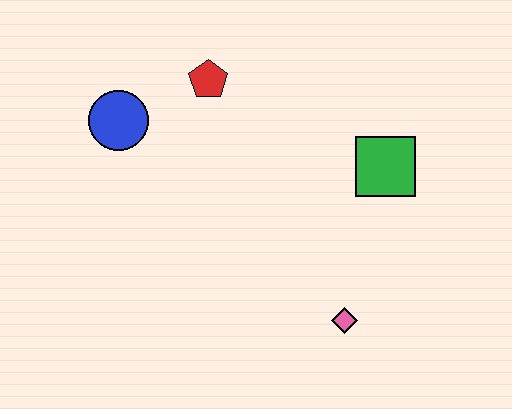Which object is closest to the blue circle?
The red pentagon is closest to the blue circle.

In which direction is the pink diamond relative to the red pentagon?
The pink diamond is below the red pentagon.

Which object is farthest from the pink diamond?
The blue circle is farthest from the pink diamond.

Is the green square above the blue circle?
No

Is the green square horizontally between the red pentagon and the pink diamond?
No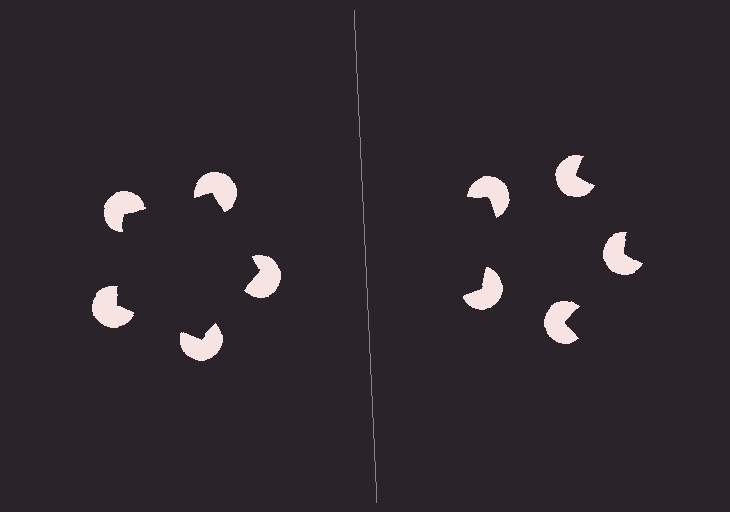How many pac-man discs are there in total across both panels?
10 — 5 on each side.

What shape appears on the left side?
An illusory pentagon.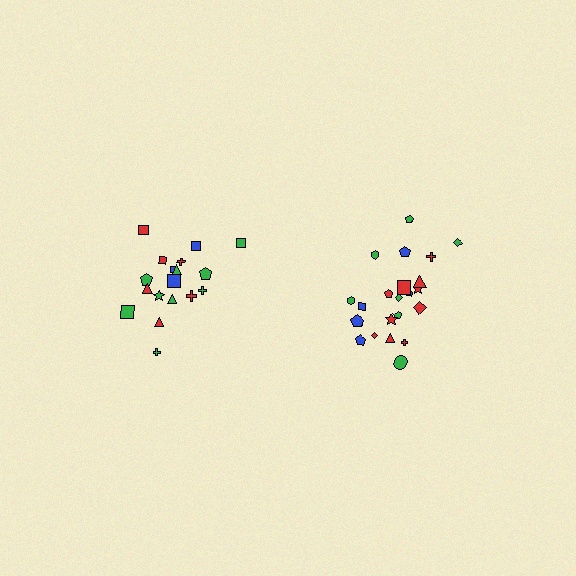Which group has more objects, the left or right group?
The right group.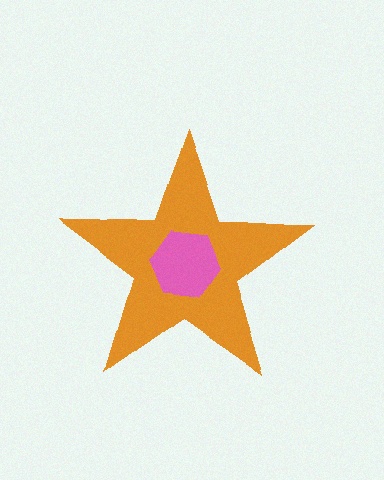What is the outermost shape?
The orange star.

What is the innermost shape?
The pink hexagon.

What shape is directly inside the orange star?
The pink hexagon.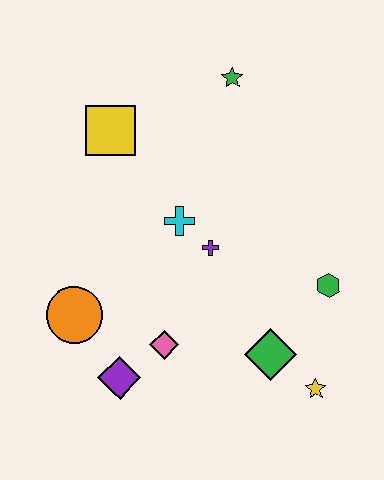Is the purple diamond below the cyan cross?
Yes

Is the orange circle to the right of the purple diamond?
No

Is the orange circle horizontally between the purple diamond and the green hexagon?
No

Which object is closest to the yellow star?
The green diamond is closest to the yellow star.